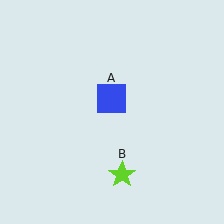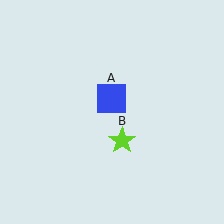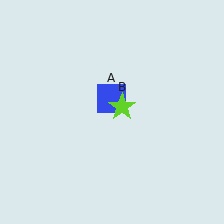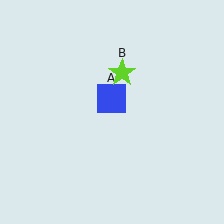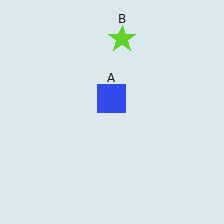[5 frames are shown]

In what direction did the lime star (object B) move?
The lime star (object B) moved up.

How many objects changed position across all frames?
1 object changed position: lime star (object B).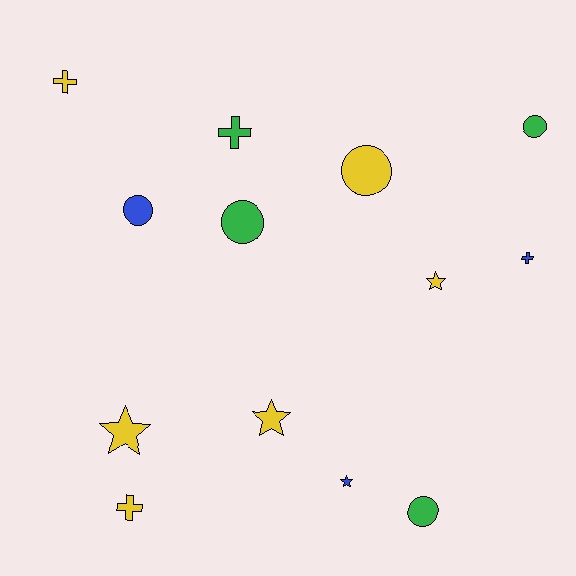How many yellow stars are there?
There are 3 yellow stars.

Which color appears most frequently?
Yellow, with 6 objects.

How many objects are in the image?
There are 13 objects.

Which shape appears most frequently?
Circle, with 5 objects.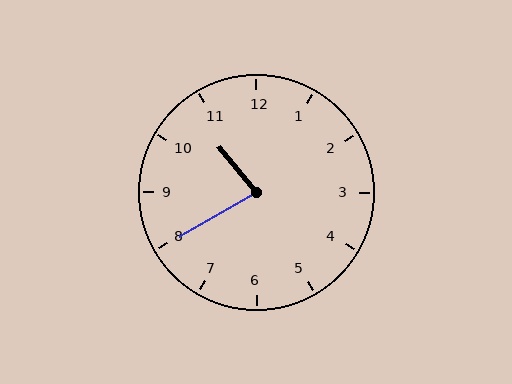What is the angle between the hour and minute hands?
Approximately 80 degrees.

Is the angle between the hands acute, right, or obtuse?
It is acute.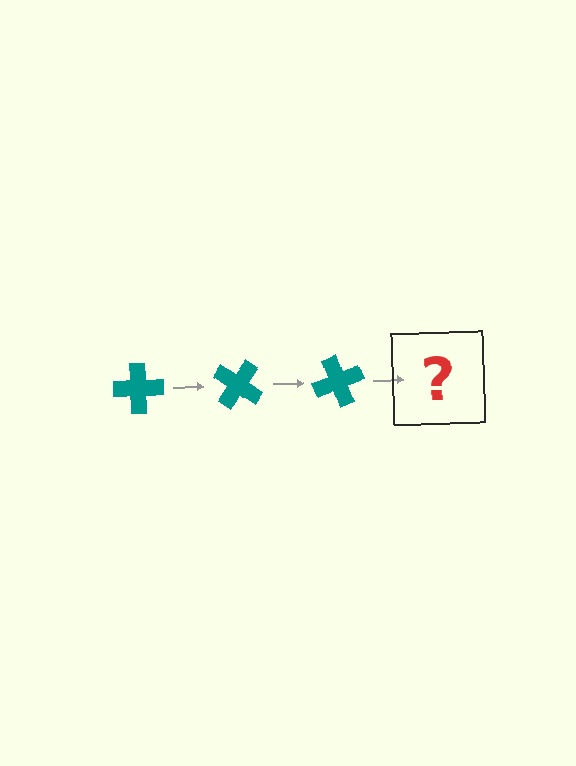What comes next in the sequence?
The next element should be a teal cross rotated 105 degrees.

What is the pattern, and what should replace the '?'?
The pattern is that the cross rotates 35 degrees each step. The '?' should be a teal cross rotated 105 degrees.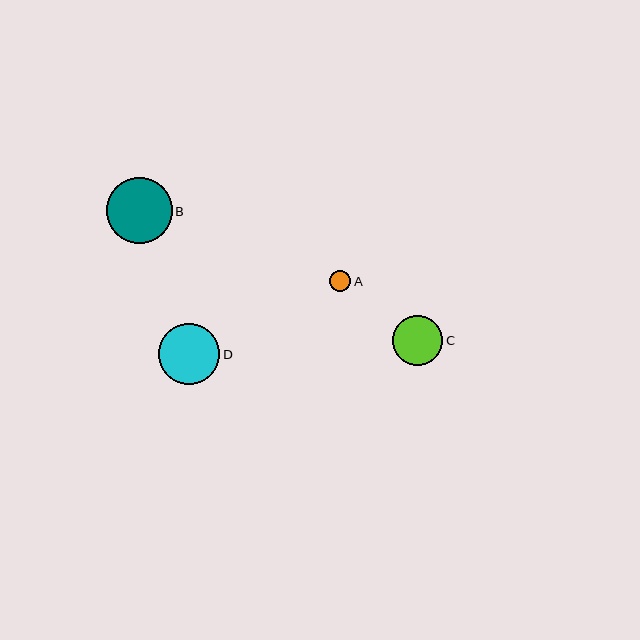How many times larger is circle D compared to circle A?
Circle D is approximately 2.9 times the size of circle A.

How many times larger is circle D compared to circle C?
Circle D is approximately 1.2 times the size of circle C.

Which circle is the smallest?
Circle A is the smallest with a size of approximately 21 pixels.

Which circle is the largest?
Circle B is the largest with a size of approximately 66 pixels.